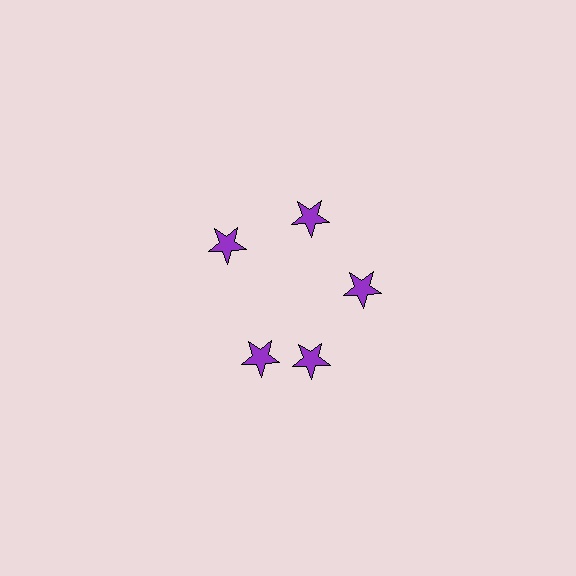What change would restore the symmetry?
The symmetry would be restored by rotating it back into even spacing with its neighbors so that all 5 stars sit at equal angles and equal distance from the center.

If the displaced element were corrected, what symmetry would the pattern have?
It would have 5-fold rotational symmetry — the pattern would map onto itself every 72 degrees.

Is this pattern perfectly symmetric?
No. The 5 purple stars are arranged in a ring, but one element near the 8 o'clock position is rotated out of alignment along the ring, breaking the 5-fold rotational symmetry.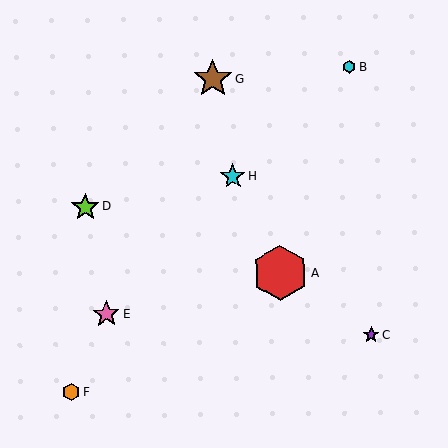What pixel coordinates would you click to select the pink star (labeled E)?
Click at (107, 314) to select the pink star E.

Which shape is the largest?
The red hexagon (labeled A) is the largest.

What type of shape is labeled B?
Shape B is a cyan hexagon.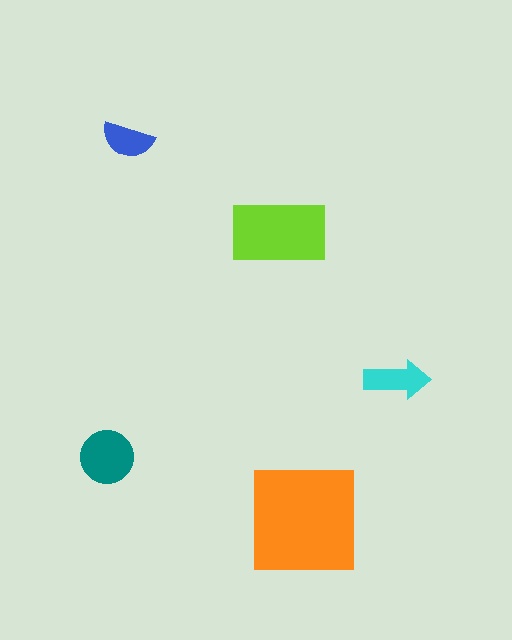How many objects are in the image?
There are 5 objects in the image.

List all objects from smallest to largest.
The blue semicircle, the cyan arrow, the teal circle, the lime rectangle, the orange square.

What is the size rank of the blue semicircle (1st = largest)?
5th.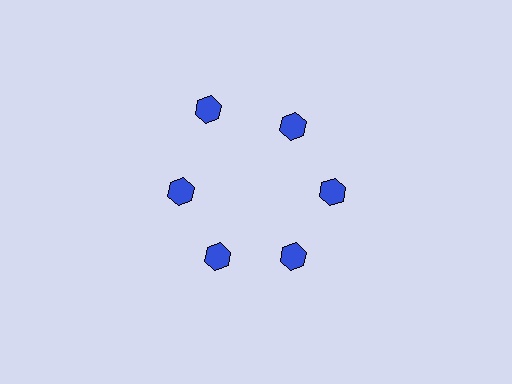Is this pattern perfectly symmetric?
No. The 6 blue hexagons are arranged in a ring, but one element near the 11 o'clock position is pushed outward from the center, breaking the 6-fold rotational symmetry.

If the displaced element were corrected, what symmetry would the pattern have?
It would have 6-fold rotational symmetry — the pattern would map onto itself every 60 degrees.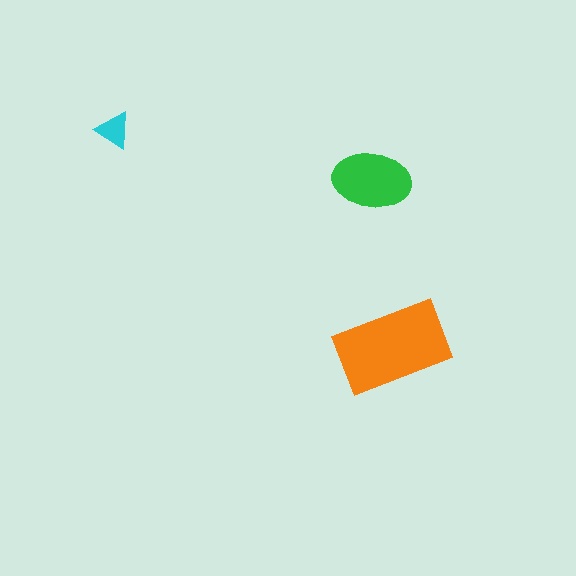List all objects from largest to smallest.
The orange rectangle, the green ellipse, the cyan triangle.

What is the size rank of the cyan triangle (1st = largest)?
3rd.